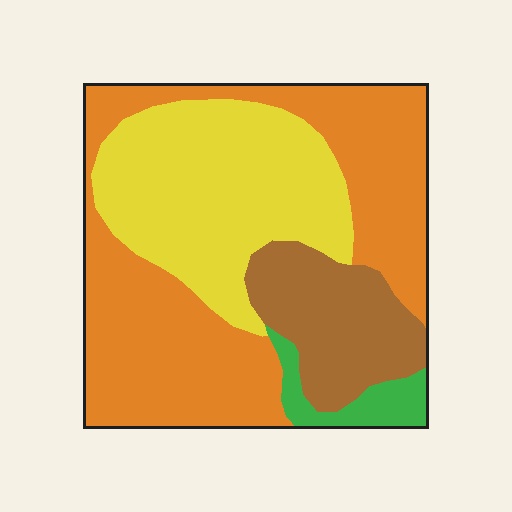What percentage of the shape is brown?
Brown covers 16% of the shape.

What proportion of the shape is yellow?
Yellow covers roughly 30% of the shape.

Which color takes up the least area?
Green, at roughly 5%.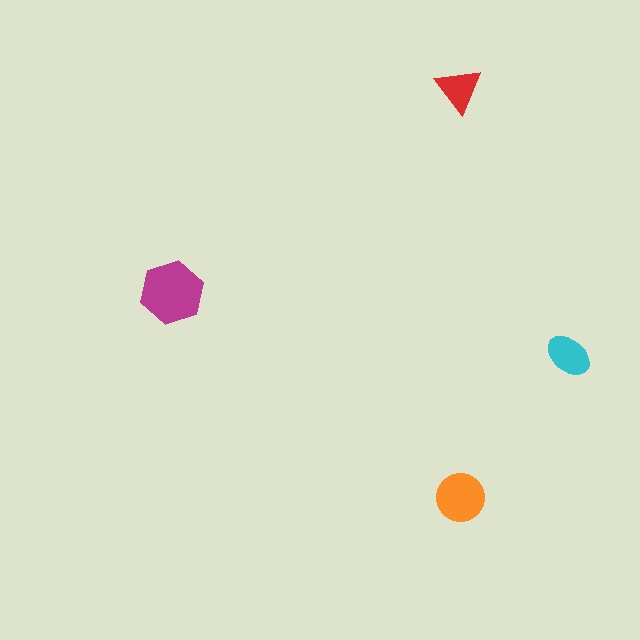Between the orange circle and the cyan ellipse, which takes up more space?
The orange circle.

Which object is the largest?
The magenta hexagon.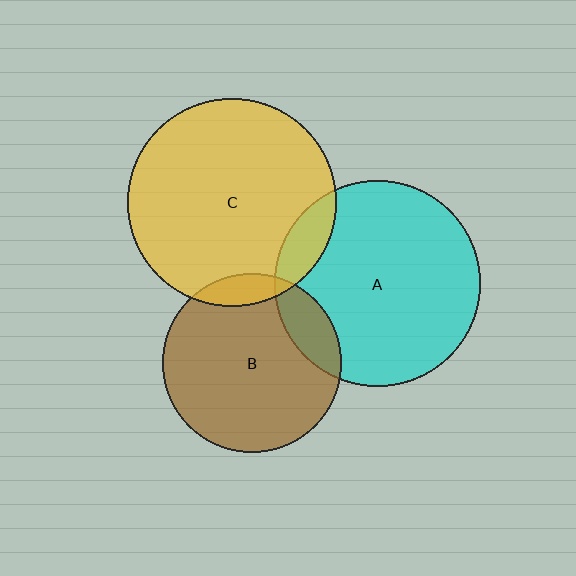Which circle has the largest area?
Circle C (yellow).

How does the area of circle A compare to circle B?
Approximately 1.3 times.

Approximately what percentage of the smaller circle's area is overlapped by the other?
Approximately 10%.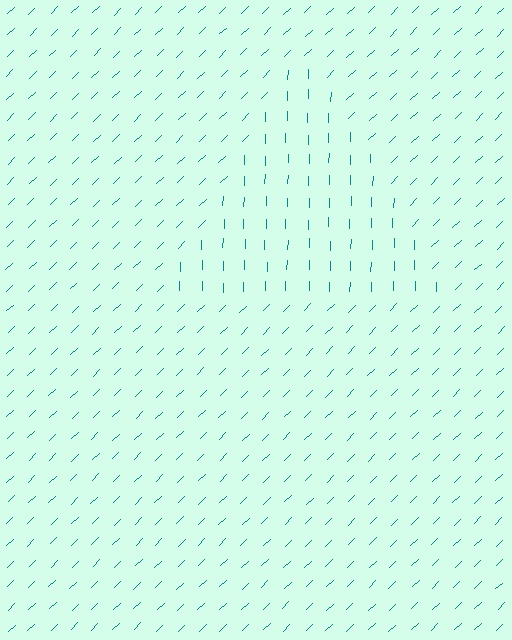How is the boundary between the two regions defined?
The boundary is defined purely by a change in line orientation (approximately 45 degrees difference). All lines are the same color and thickness.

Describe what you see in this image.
The image is filled with small teal line segments. A triangle region in the image has lines oriented differently from the surrounding lines, creating a visible texture boundary.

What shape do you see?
I see a triangle.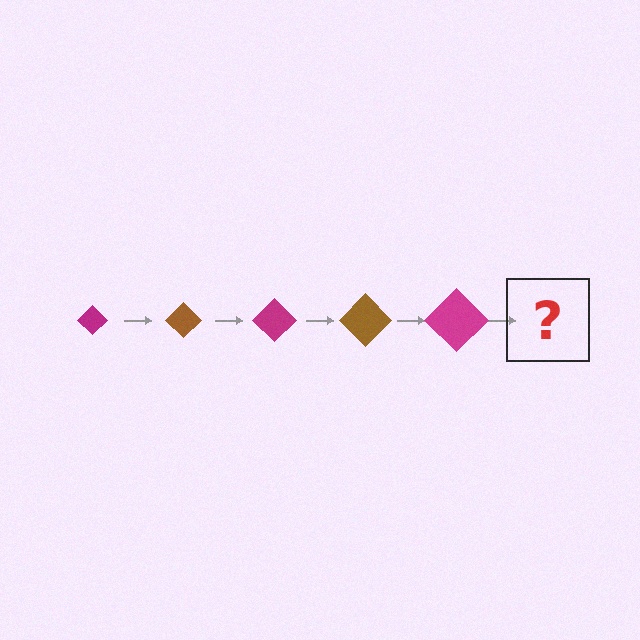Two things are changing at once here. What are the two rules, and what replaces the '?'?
The two rules are that the diamond grows larger each step and the color cycles through magenta and brown. The '?' should be a brown diamond, larger than the previous one.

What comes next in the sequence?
The next element should be a brown diamond, larger than the previous one.